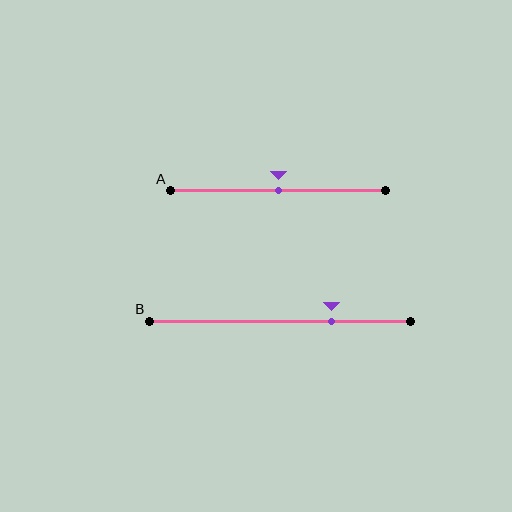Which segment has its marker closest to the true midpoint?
Segment A has its marker closest to the true midpoint.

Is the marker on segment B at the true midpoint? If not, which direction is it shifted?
No, the marker on segment B is shifted to the right by about 20% of the segment length.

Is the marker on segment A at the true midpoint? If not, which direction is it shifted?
Yes, the marker on segment A is at the true midpoint.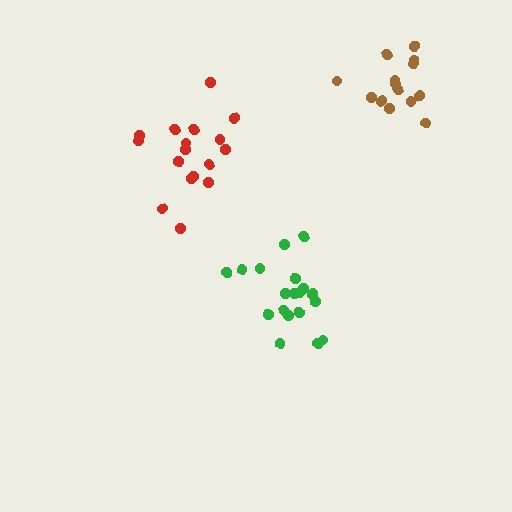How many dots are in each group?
Group 1: 20 dots, Group 2: 17 dots, Group 3: 14 dots (51 total).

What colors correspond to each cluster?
The clusters are colored: green, red, brown.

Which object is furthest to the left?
The red cluster is leftmost.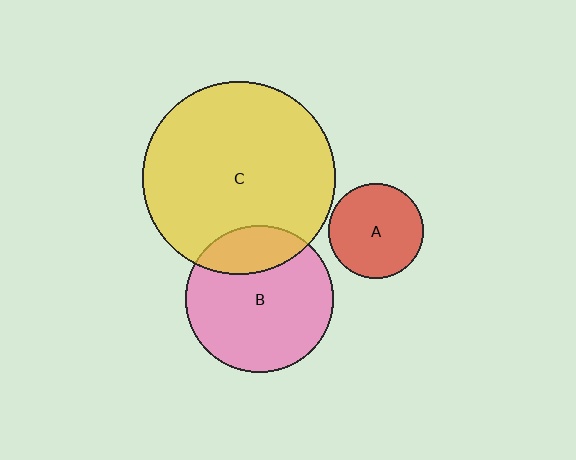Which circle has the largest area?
Circle C (yellow).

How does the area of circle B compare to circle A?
Approximately 2.4 times.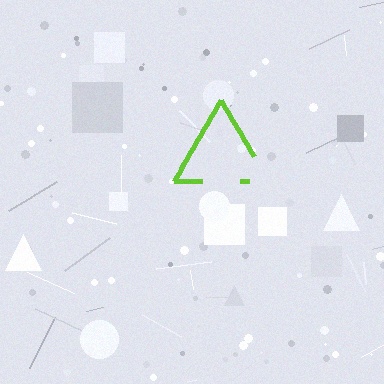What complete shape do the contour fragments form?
The contour fragments form a triangle.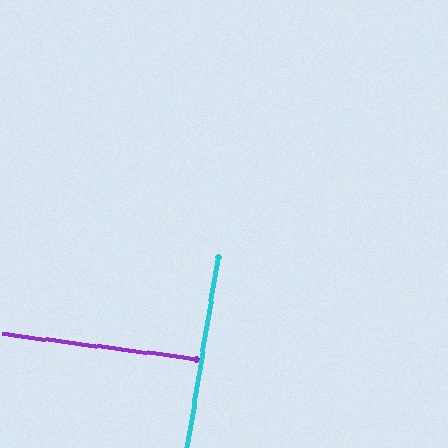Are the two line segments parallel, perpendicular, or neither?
Perpendicular — they meet at approximately 88°.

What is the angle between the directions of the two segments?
Approximately 88 degrees.